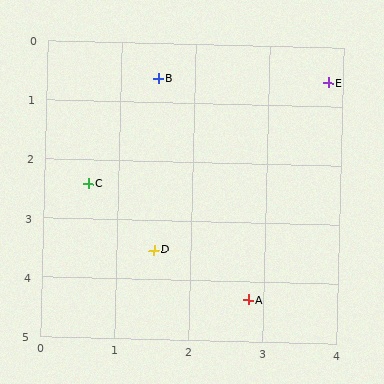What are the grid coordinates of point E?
Point E is at approximately (3.8, 0.6).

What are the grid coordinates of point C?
Point C is at approximately (0.6, 2.4).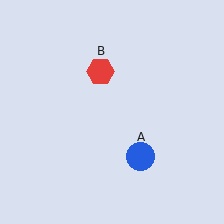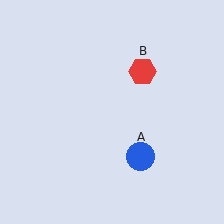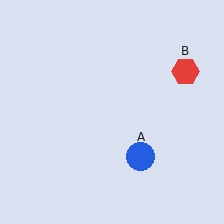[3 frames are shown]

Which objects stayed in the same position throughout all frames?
Blue circle (object A) remained stationary.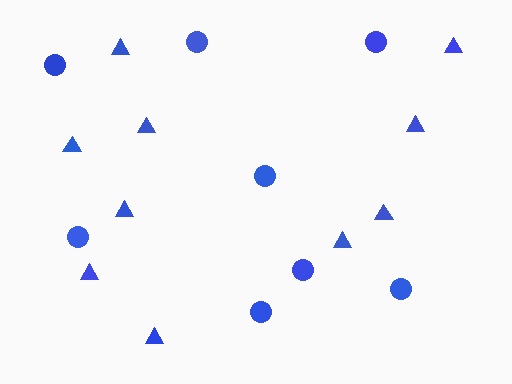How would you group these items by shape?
There are 2 groups: one group of triangles (10) and one group of circles (8).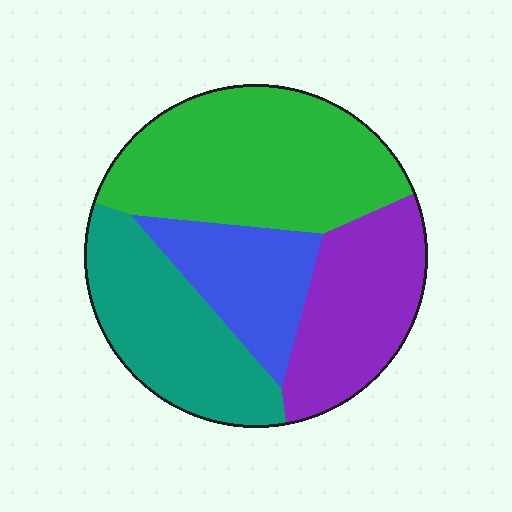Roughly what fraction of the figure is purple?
Purple covers 23% of the figure.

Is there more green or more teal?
Green.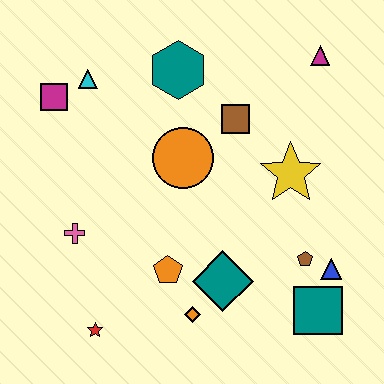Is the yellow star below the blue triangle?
No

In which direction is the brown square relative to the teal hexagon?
The brown square is to the right of the teal hexagon.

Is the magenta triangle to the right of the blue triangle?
No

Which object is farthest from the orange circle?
The teal square is farthest from the orange circle.